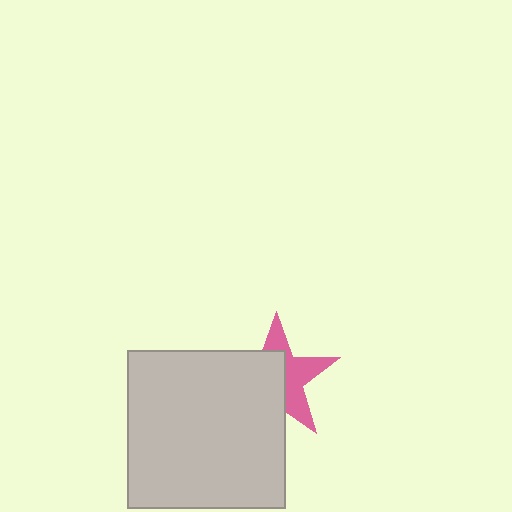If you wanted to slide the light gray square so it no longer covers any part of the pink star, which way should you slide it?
Slide it toward the lower-left — that is the most direct way to separate the two shapes.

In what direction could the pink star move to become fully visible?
The pink star could move toward the upper-right. That would shift it out from behind the light gray square entirely.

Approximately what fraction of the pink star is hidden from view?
Roughly 54% of the pink star is hidden behind the light gray square.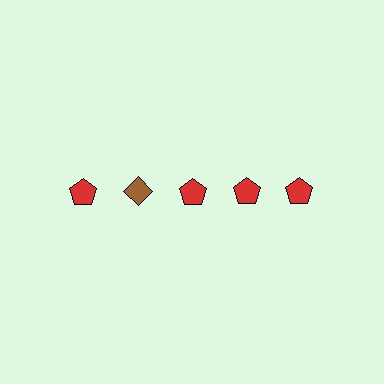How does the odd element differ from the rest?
It differs in both color (brown instead of red) and shape (diamond instead of pentagon).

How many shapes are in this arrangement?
There are 5 shapes arranged in a grid pattern.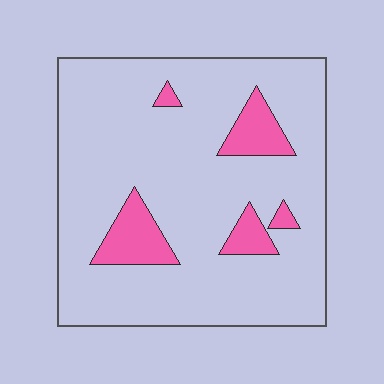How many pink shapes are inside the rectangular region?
5.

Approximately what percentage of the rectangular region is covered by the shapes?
Approximately 15%.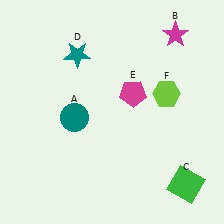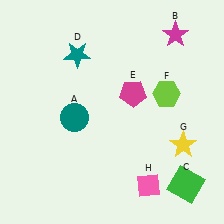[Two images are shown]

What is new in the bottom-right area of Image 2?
A yellow star (G) was added in the bottom-right area of Image 2.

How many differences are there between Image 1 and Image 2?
There are 2 differences between the two images.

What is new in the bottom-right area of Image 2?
A pink diamond (H) was added in the bottom-right area of Image 2.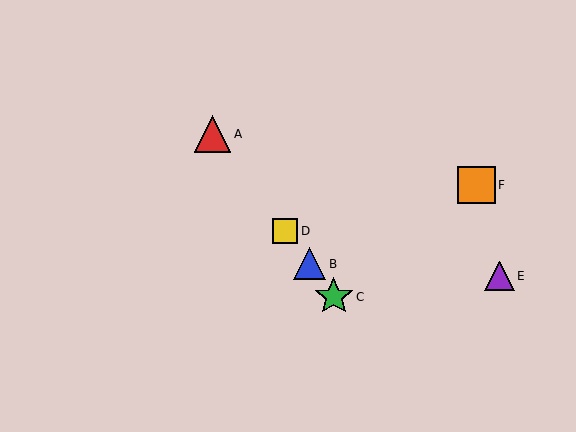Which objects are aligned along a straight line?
Objects A, B, C, D are aligned along a straight line.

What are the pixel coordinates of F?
Object F is at (477, 185).